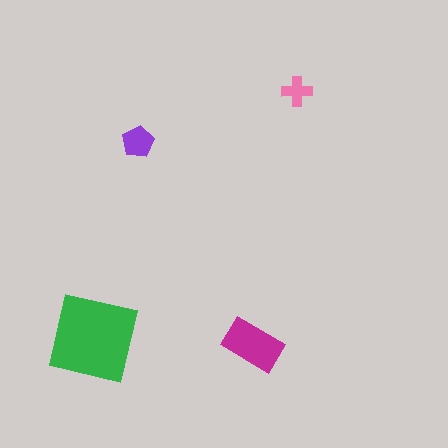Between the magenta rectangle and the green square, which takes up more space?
The green square.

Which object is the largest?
The green square.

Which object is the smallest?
The pink cross.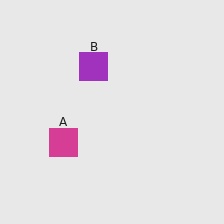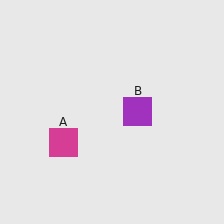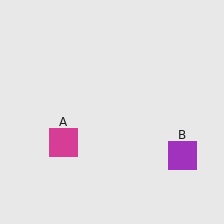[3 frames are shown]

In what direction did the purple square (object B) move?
The purple square (object B) moved down and to the right.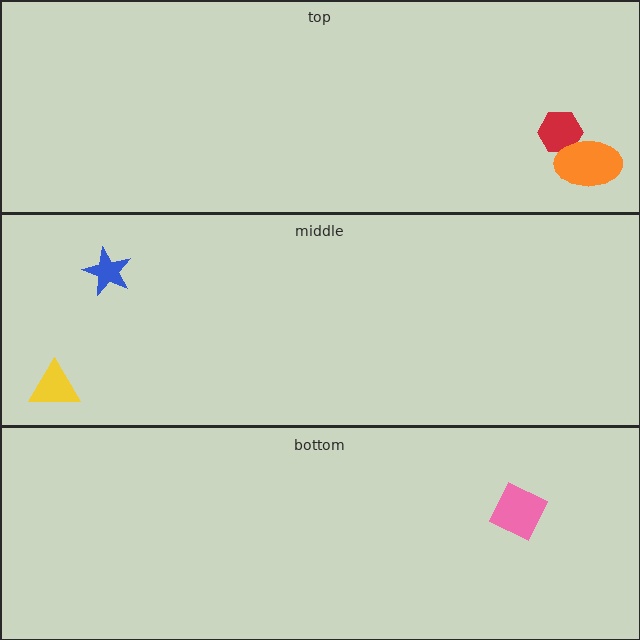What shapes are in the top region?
The red hexagon, the orange ellipse.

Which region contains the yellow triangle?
The middle region.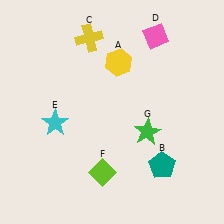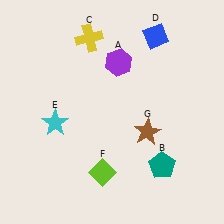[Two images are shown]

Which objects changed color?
A changed from yellow to purple. D changed from pink to blue. G changed from green to brown.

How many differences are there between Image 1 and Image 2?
There are 3 differences between the two images.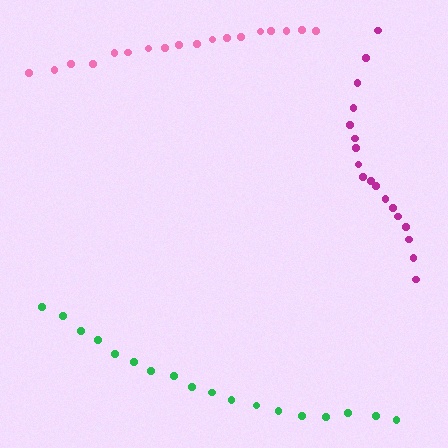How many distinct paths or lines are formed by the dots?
There are 3 distinct paths.